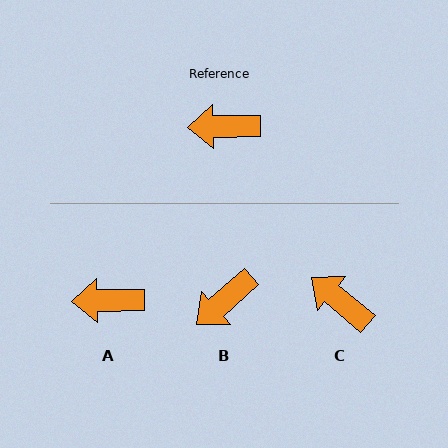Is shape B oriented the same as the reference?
No, it is off by about 40 degrees.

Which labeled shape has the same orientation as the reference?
A.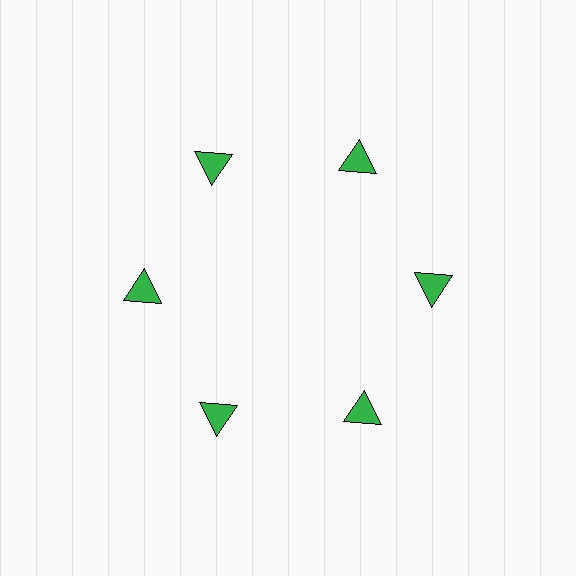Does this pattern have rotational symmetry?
Yes, this pattern has 6-fold rotational symmetry. It looks the same after rotating 60 degrees around the center.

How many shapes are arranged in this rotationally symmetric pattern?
There are 6 shapes, arranged in 6 groups of 1.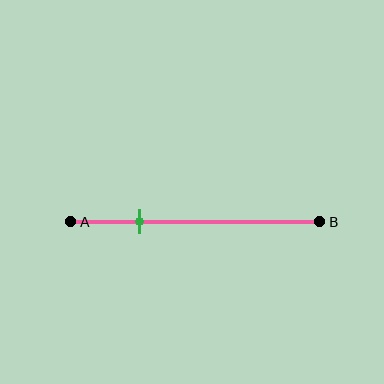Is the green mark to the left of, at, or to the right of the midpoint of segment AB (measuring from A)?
The green mark is to the left of the midpoint of segment AB.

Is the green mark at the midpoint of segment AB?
No, the mark is at about 30% from A, not at the 50% midpoint.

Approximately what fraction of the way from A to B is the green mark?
The green mark is approximately 30% of the way from A to B.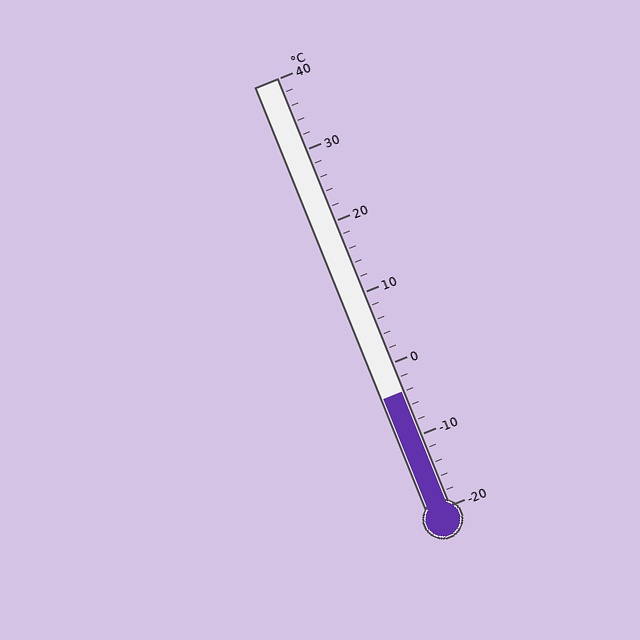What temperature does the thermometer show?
The thermometer shows approximately -4°C.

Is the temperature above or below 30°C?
The temperature is below 30°C.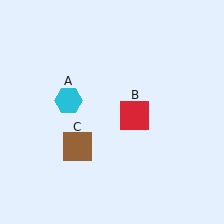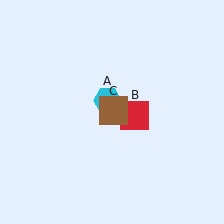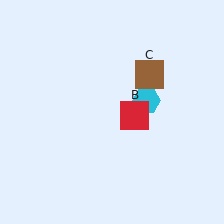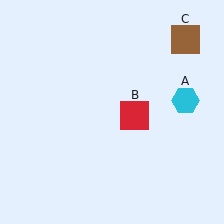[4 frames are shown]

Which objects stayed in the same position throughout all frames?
Red square (object B) remained stationary.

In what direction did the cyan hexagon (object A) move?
The cyan hexagon (object A) moved right.